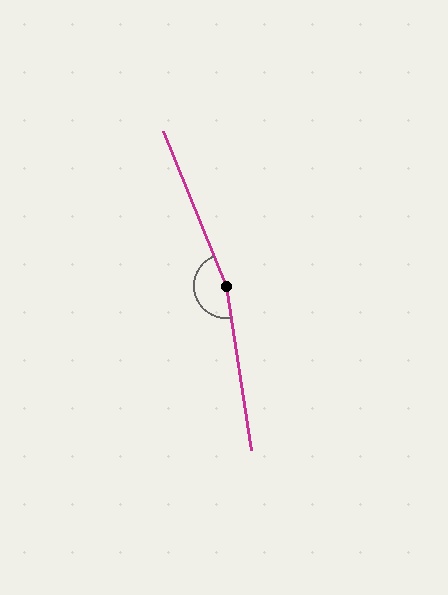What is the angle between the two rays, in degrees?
Approximately 167 degrees.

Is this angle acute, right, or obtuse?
It is obtuse.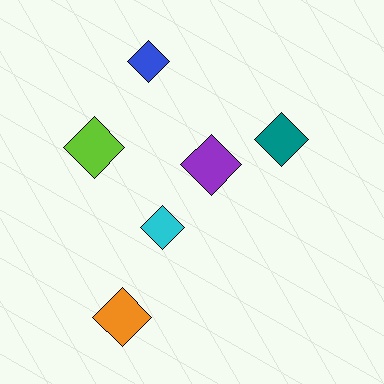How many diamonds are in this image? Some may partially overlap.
There are 6 diamonds.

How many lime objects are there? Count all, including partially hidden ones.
There is 1 lime object.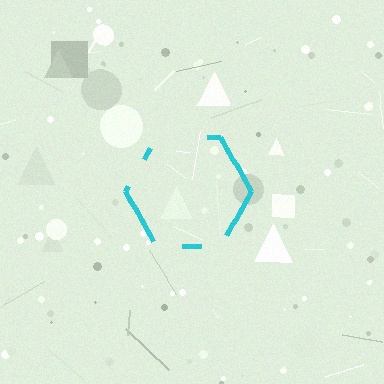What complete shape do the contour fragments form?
The contour fragments form a hexagon.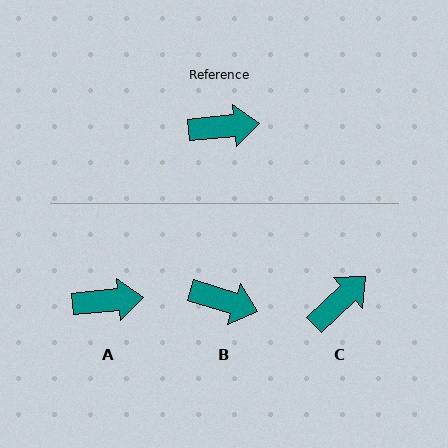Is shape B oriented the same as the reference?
No, it is off by about 23 degrees.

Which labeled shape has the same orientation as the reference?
A.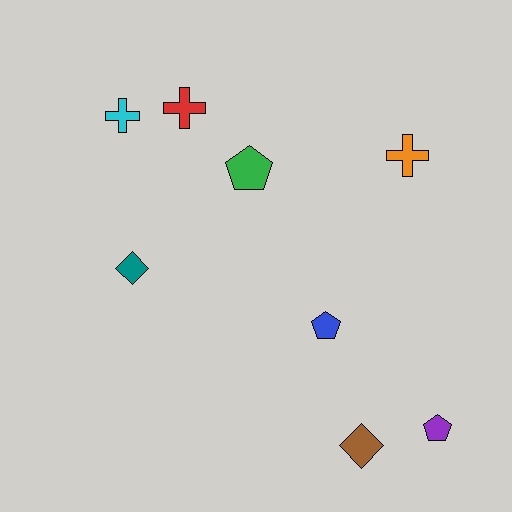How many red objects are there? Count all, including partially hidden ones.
There is 1 red object.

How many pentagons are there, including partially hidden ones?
There are 3 pentagons.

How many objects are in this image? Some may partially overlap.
There are 8 objects.